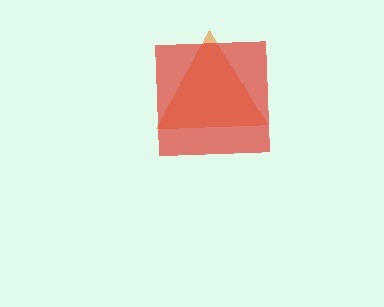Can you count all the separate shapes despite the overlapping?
Yes, there are 2 separate shapes.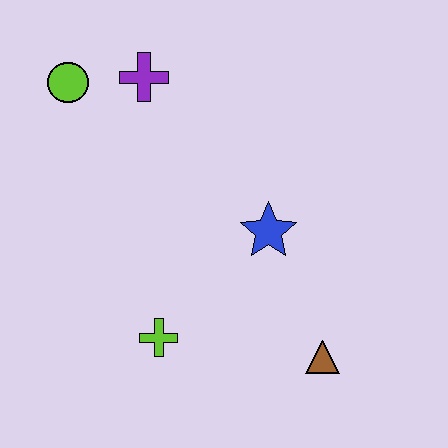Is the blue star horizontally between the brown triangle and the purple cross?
Yes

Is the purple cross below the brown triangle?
No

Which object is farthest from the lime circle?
The brown triangle is farthest from the lime circle.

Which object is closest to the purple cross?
The lime circle is closest to the purple cross.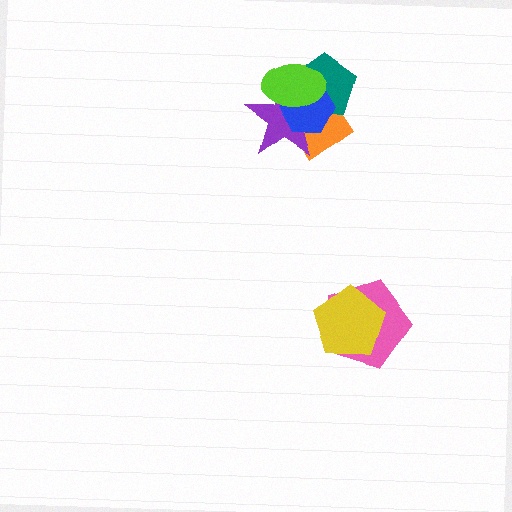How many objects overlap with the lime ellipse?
4 objects overlap with the lime ellipse.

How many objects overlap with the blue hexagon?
4 objects overlap with the blue hexagon.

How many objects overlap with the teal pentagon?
4 objects overlap with the teal pentagon.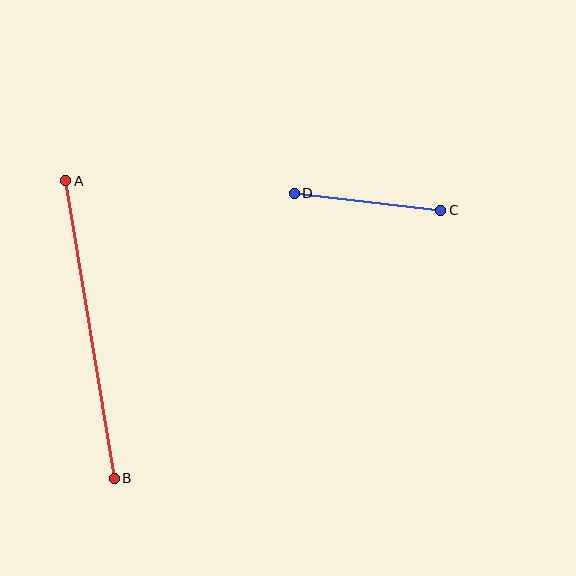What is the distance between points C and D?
The distance is approximately 148 pixels.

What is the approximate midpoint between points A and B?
The midpoint is at approximately (90, 330) pixels.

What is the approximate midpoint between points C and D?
The midpoint is at approximately (367, 202) pixels.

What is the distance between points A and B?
The distance is approximately 301 pixels.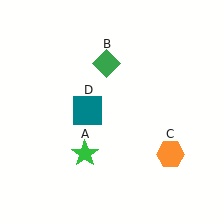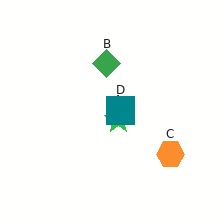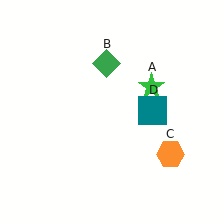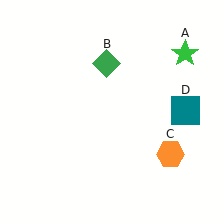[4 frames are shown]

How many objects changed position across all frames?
2 objects changed position: green star (object A), teal square (object D).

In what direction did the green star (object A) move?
The green star (object A) moved up and to the right.